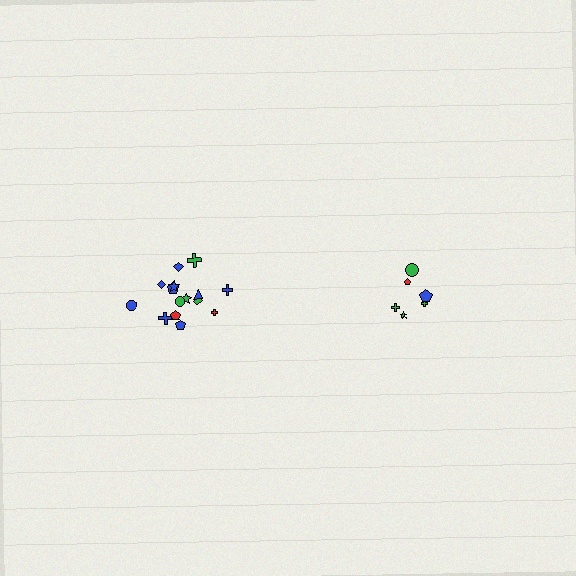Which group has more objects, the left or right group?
The left group.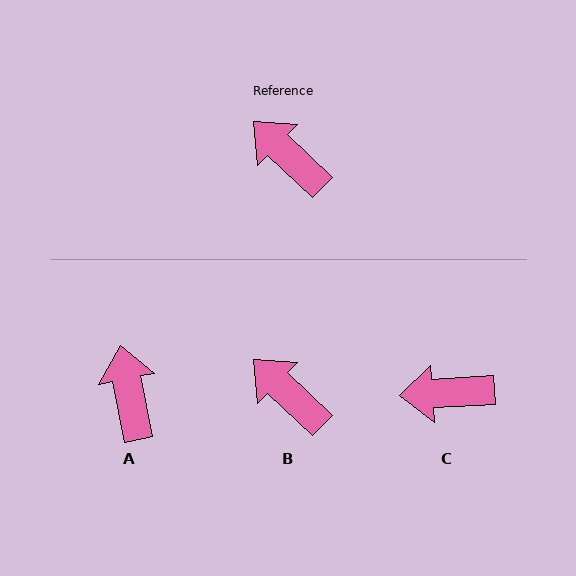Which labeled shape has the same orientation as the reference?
B.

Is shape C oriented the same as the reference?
No, it is off by about 47 degrees.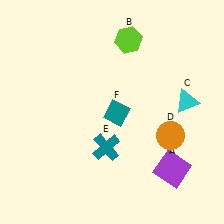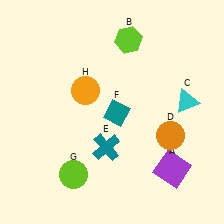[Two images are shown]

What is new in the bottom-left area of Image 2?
A lime circle (G) was added in the bottom-left area of Image 2.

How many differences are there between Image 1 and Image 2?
There are 2 differences between the two images.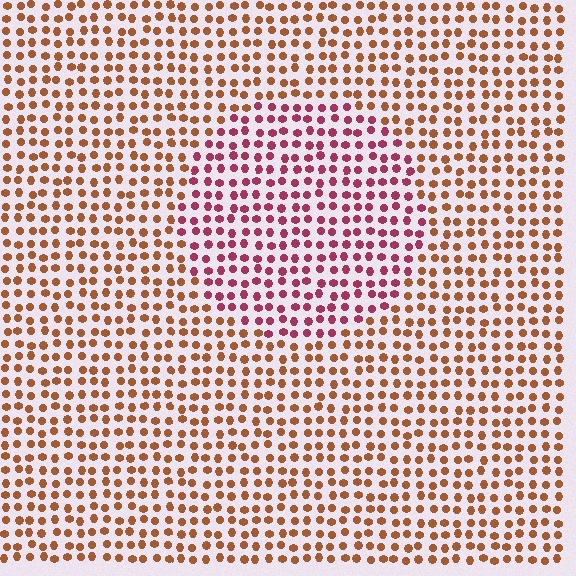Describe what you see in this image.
The image is filled with small brown elements in a uniform arrangement. A circle-shaped region is visible where the elements are tinted to a slightly different hue, forming a subtle color boundary.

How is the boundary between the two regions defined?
The boundary is defined purely by a slight shift in hue (about 44 degrees). Spacing, size, and orientation are identical on both sides.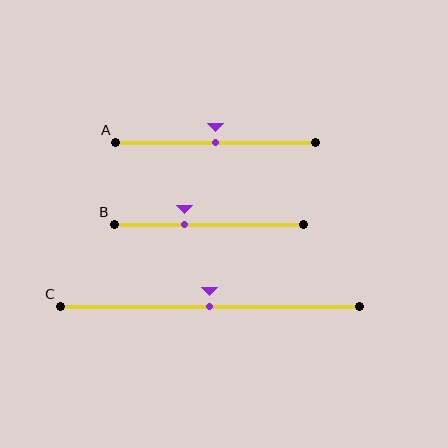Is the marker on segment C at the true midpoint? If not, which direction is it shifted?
Yes, the marker on segment C is at the true midpoint.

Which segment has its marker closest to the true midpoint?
Segment A has its marker closest to the true midpoint.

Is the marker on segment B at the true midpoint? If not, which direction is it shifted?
No, the marker on segment B is shifted to the left by about 13% of the segment length.